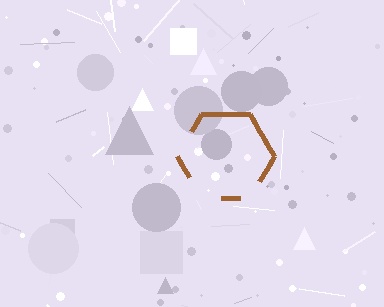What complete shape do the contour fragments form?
The contour fragments form a hexagon.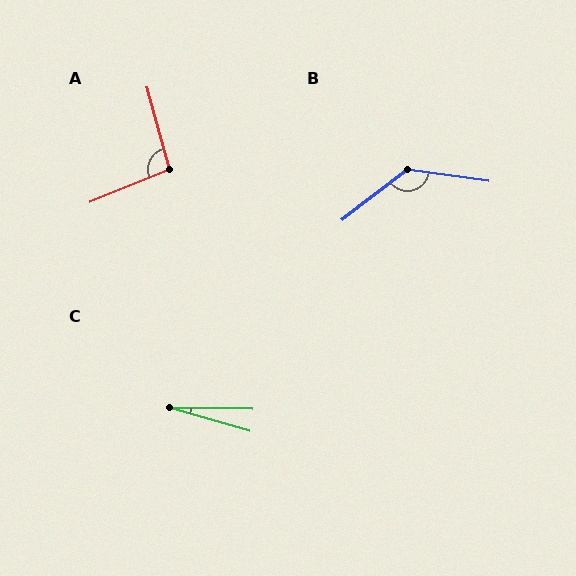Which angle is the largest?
B, at approximately 134 degrees.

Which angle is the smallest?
C, at approximately 15 degrees.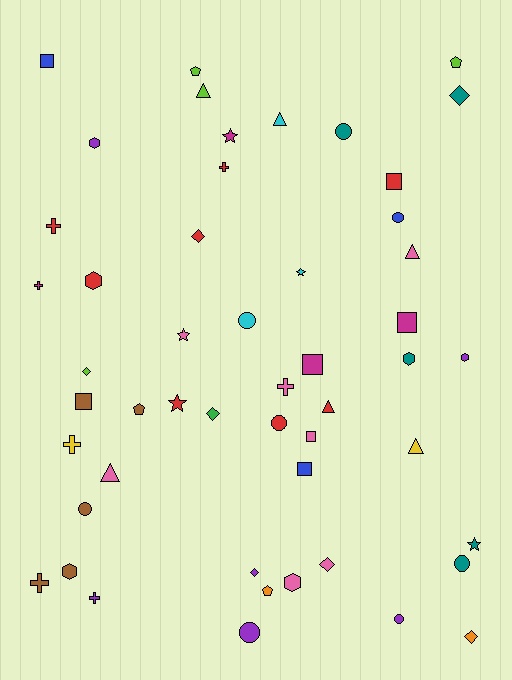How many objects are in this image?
There are 50 objects.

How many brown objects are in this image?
There are 5 brown objects.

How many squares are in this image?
There are 7 squares.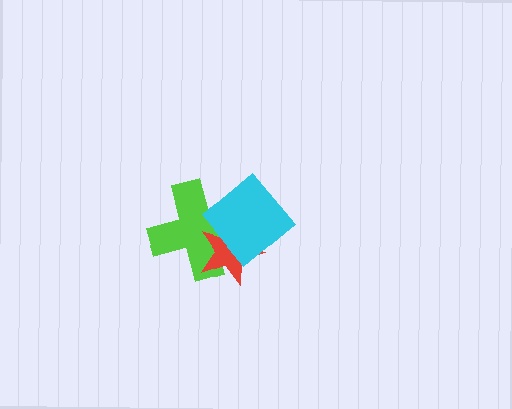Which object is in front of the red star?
The cyan diamond is in front of the red star.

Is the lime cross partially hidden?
Yes, it is partially covered by another shape.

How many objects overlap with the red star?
2 objects overlap with the red star.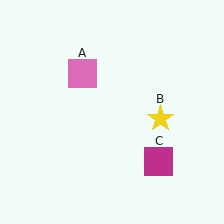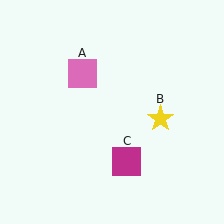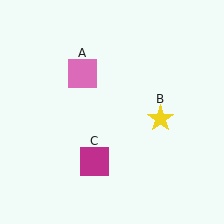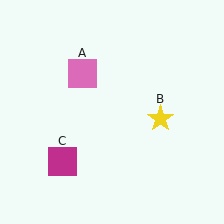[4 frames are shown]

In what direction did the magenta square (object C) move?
The magenta square (object C) moved left.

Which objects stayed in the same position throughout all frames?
Pink square (object A) and yellow star (object B) remained stationary.